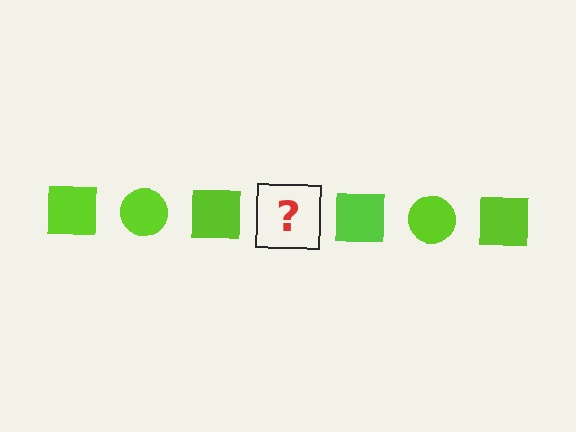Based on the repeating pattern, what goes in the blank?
The blank should be a lime circle.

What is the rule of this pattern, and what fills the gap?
The rule is that the pattern cycles through square, circle shapes in lime. The gap should be filled with a lime circle.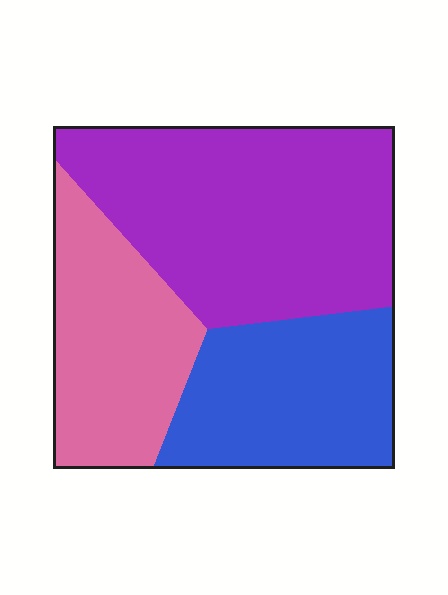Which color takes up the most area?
Purple, at roughly 45%.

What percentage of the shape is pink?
Pink takes up about one quarter (1/4) of the shape.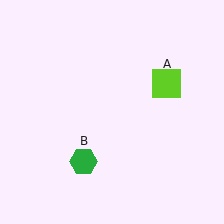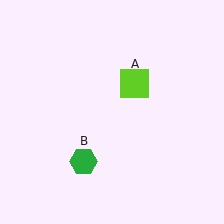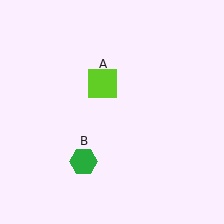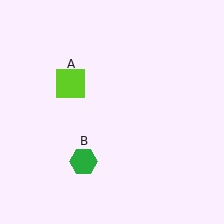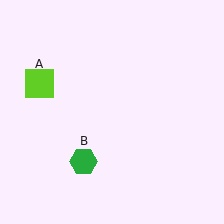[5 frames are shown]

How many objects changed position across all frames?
1 object changed position: lime square (object A).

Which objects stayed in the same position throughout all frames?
Green hexagon (object B) remained stationary.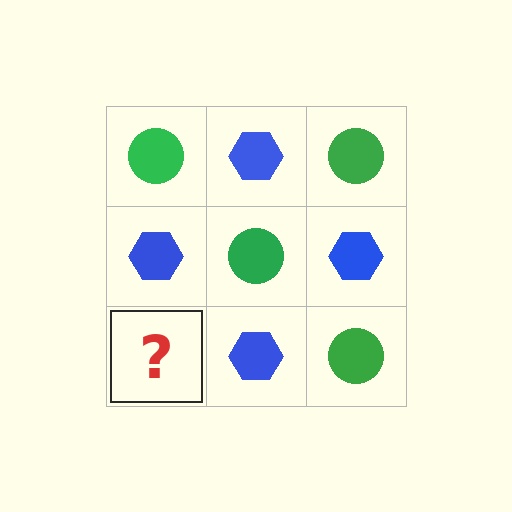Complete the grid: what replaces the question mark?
The question mark should be replaced with a green circle.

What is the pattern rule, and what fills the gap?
The rule is that it alternates green circle and blue hexagon in a checkerboard pattern. The gap should be filled with a green circle.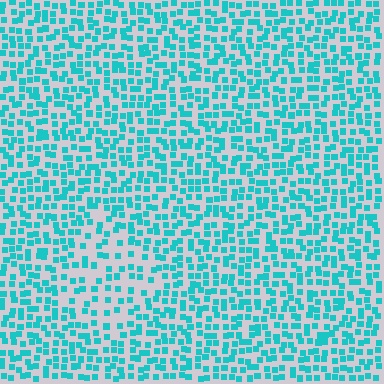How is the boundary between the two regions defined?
The boundary is defined by a change in element density (approximately 1.8x ratio). All elements are the same color, size, and shape.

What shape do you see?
I see a diamond.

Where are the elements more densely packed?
The elements are more densely packed outside the diamond boundary.